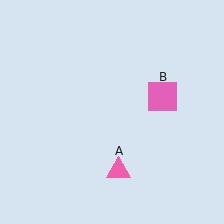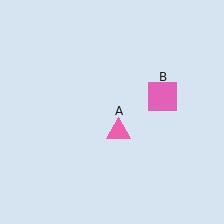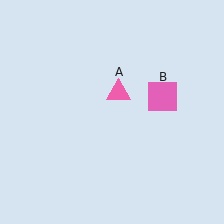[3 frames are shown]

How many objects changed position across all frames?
1 object changed position: pink triangle (object A).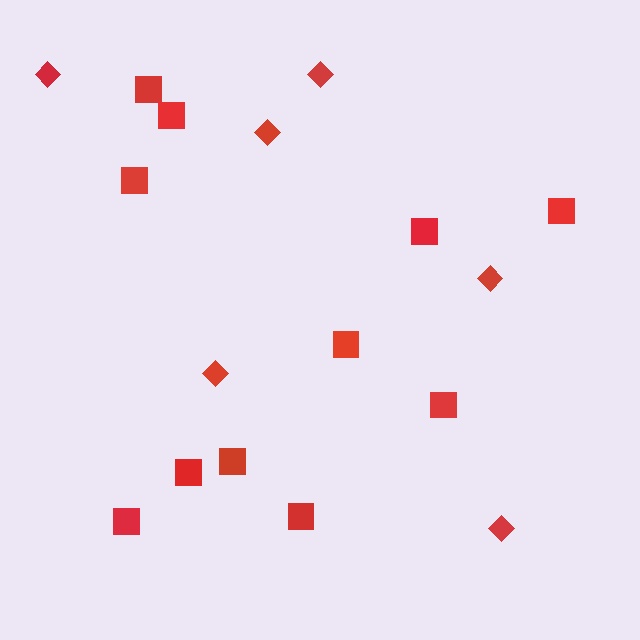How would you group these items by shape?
There are 2 groups: one group of squares (11) and one group of diamonds (6).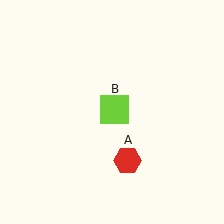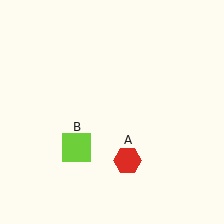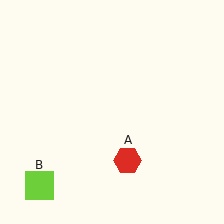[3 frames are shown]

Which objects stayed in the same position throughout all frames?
Red hexagon (object A) remained stationary.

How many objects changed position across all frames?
1 object changed position: lime square (object B).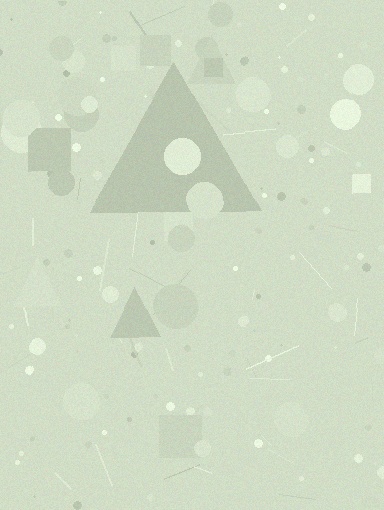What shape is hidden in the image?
A triangle is hidden in the image.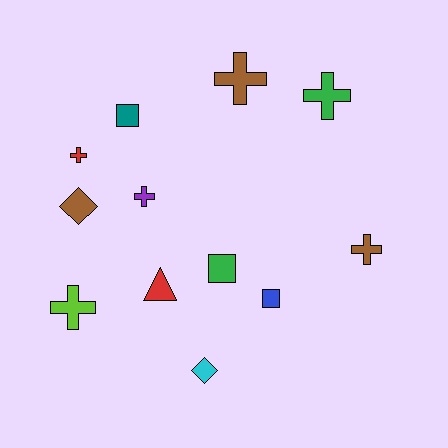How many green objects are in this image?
There are 2 green objects.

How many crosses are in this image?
There are 6 crosses.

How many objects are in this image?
There are 12 objects.